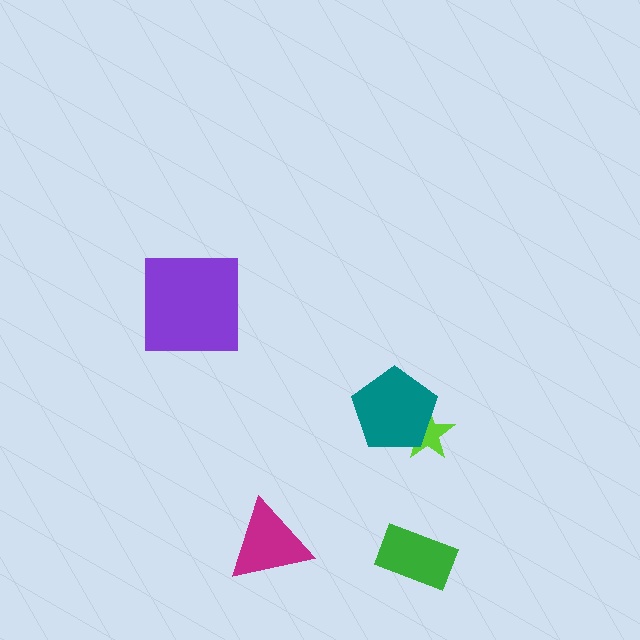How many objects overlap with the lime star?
1 object overlaps with the lime star.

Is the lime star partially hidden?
Yes, it is partially covered by another shape.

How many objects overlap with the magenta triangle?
0 objects overlap with the magenta triangle.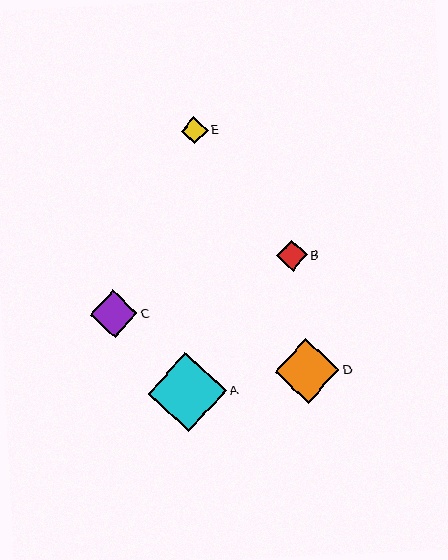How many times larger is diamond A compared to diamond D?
Diamond A is approximately 1.2 times the size of diamond D.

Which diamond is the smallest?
Diamond E is the smallest with a size of approximately 27 pixels.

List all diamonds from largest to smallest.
From largest to smallest: A, D, C, B, E.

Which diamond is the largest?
Diamond A is the largest with a size of approximately 79 pixels.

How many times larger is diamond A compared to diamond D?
Diamond A is approximately 1.2 times the size of diamond D.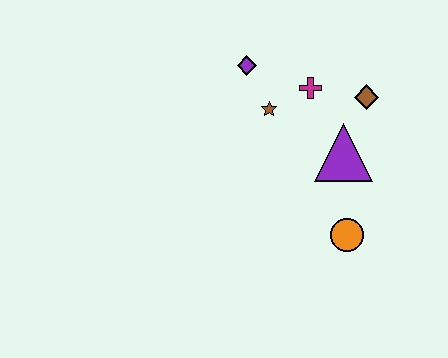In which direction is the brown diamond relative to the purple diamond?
The brown diamond is to the right of the purple diamond.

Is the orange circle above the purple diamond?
No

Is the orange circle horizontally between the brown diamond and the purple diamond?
Yes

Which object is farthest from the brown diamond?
The orange circle is farthest from the brown diamond.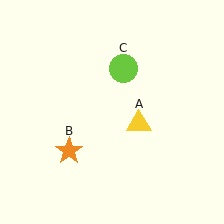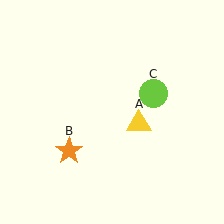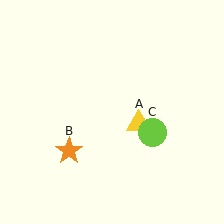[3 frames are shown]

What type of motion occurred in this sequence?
The lime circle (object C) rotated clockwise around the center of the scene.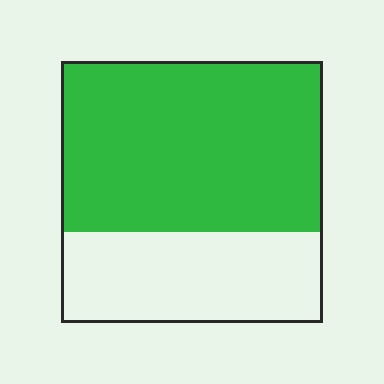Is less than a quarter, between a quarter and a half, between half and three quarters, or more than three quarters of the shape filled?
Between half and three quarters.